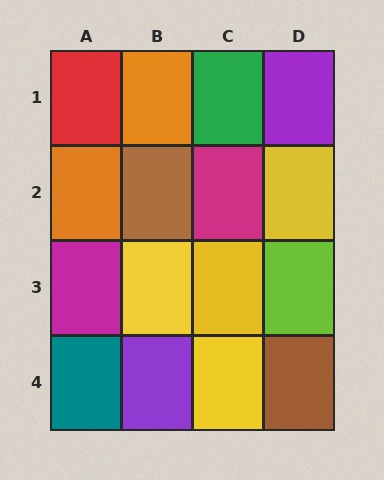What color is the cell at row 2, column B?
Brown.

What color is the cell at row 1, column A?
Red.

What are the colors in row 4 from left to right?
Teal, purple, yellow, brown.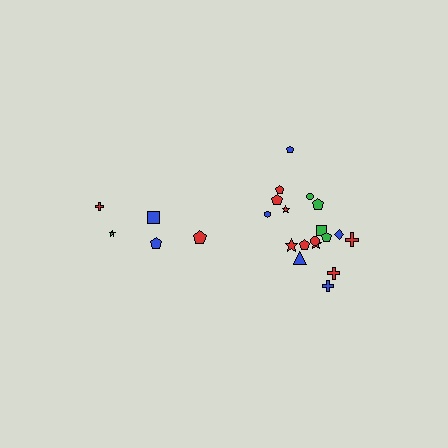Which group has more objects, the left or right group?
The right group.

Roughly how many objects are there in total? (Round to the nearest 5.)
Roughly 25 objects in total.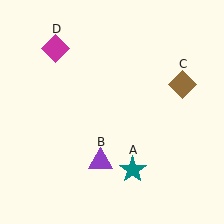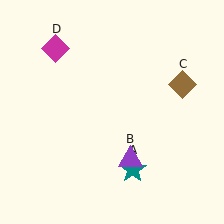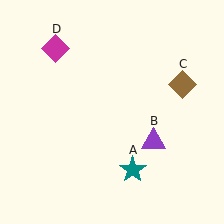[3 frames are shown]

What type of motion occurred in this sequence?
The purple triangle (object B) rotated counterclockwise around the center of the scene.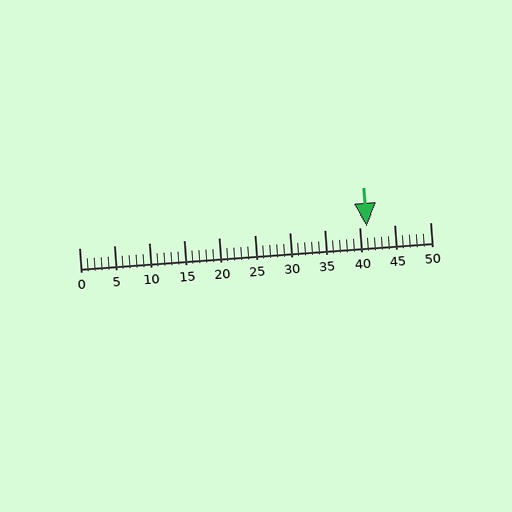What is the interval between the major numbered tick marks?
The major tick marks are spaced 5 units apart.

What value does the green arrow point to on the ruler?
The green arrow points to approximately 41.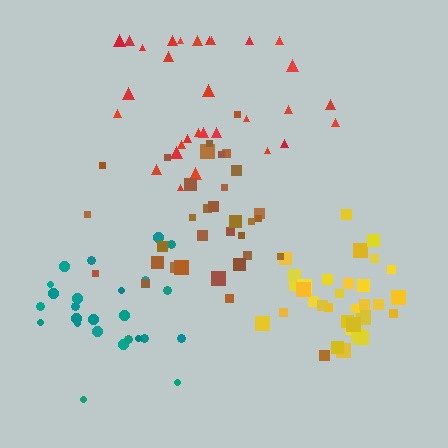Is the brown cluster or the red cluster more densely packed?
Brown.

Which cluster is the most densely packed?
Yellow.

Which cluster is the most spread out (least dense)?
Red.